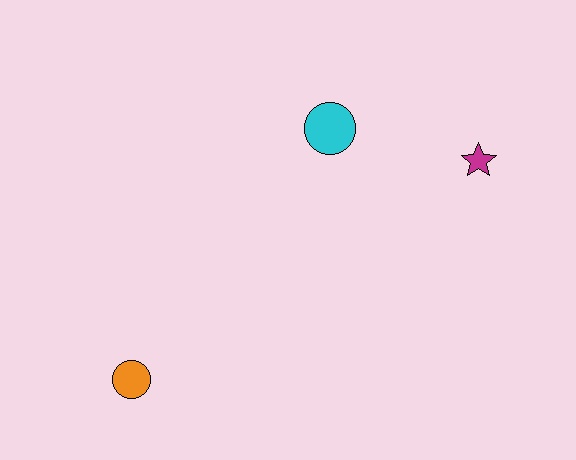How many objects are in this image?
There are 3 objects.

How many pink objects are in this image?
There are no pink objects.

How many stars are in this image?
There is 1 star.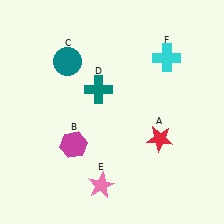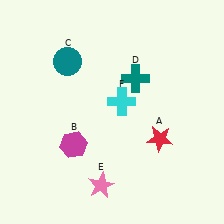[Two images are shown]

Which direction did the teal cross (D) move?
The teal cross (D) moved right.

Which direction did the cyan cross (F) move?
The cyan cross (F) moved left.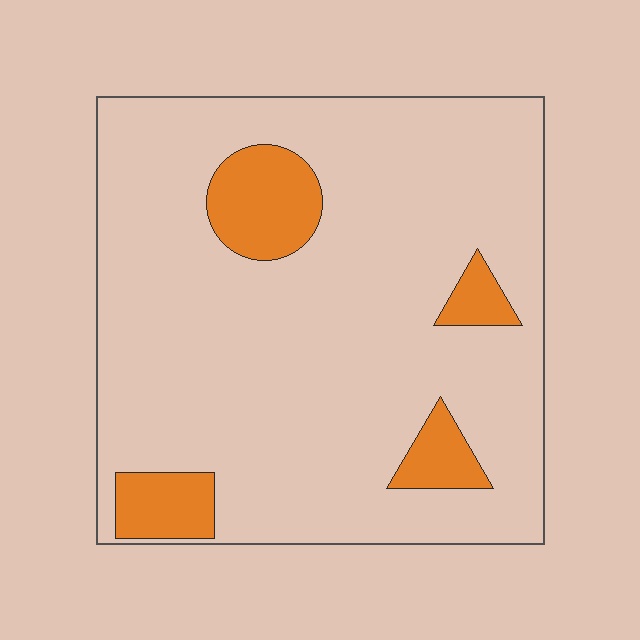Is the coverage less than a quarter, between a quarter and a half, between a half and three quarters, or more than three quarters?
Less than a quarter.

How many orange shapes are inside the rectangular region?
4.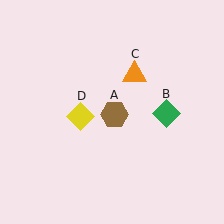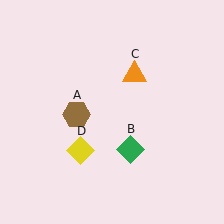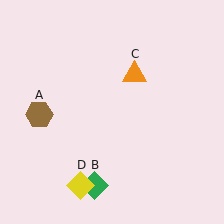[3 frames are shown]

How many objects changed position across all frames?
3 objects changed position: brown hexagon (object A), green diamond (object B), yellow diamond (object D).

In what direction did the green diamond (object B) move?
The green diamond (object B) moved down and to the left.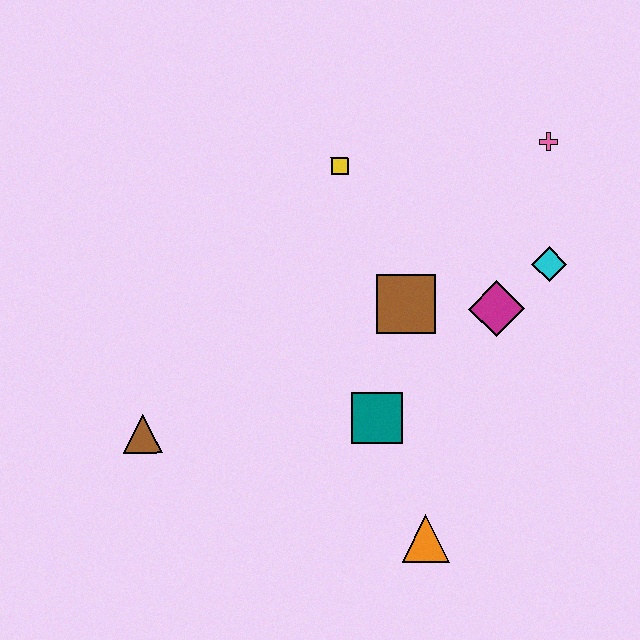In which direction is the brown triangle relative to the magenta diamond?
The brown triangle is to the left of the magenta diamond.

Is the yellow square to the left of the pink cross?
Yes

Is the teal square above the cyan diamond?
No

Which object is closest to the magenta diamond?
The cyan diamond is closest to the magenta diamond.